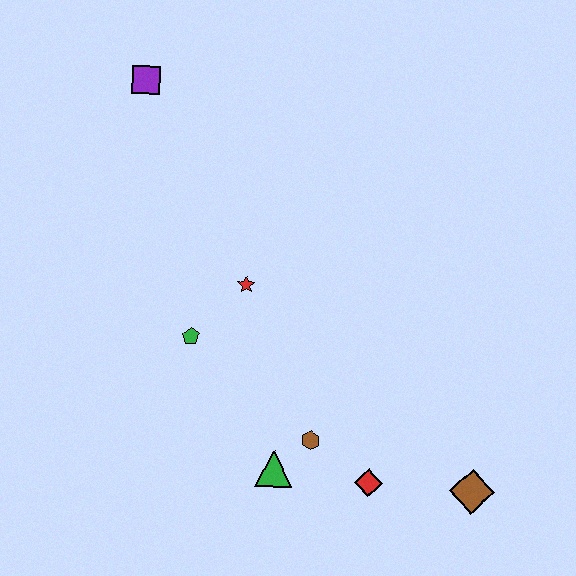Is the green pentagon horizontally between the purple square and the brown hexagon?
Yes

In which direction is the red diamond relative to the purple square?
The red diamond is below the purple square.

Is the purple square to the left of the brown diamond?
Yes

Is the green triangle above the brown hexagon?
No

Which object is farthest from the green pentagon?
The brown diamond is farthest from the green pentagon.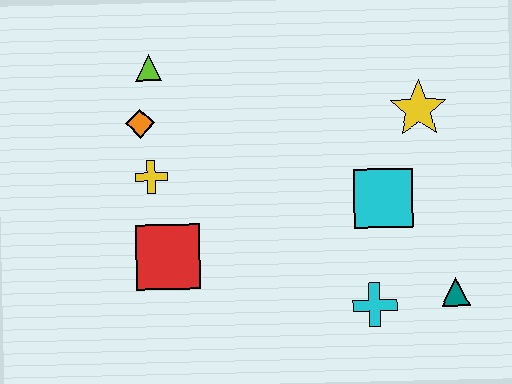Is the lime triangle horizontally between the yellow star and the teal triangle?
No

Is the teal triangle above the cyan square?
No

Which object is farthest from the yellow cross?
The teal triangle is farthest from the yellow cross.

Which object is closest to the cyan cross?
The teal triangle is closest to the cyan cross.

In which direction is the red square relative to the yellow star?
The red square is to the left of the yellow star.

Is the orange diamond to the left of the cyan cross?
Yes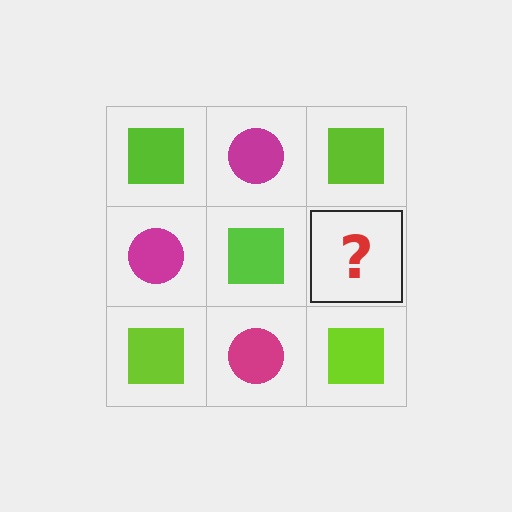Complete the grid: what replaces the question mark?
The question mark should be replaced with a magenta circle.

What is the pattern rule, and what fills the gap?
The rule is that it alternates lime square and magenta circle in a checkerboard pattern. The gap should be filled with a magenta circle.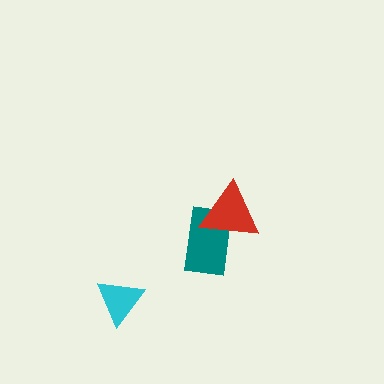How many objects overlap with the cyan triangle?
0 objects overlap with the cyan triangle.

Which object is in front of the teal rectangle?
The red triangle is in front of the teal rectangle.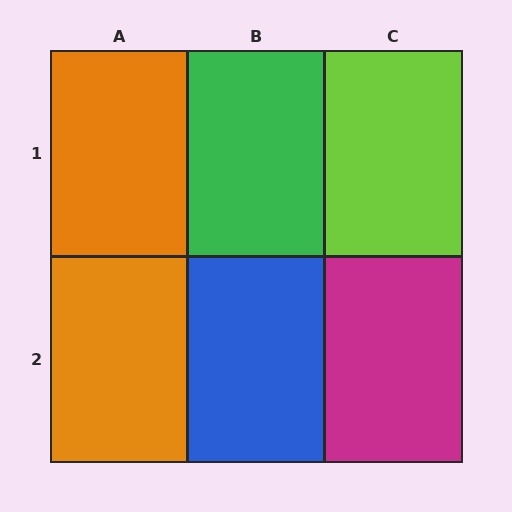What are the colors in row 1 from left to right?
Orange, green, lime.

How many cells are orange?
2 cells are orange.